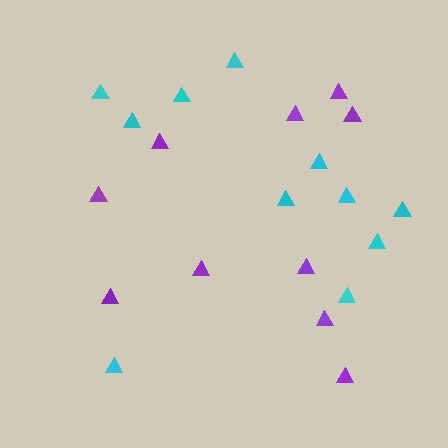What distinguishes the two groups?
There are 2 groups: one group of cyan triangles (11) and one group of purple triangles (10).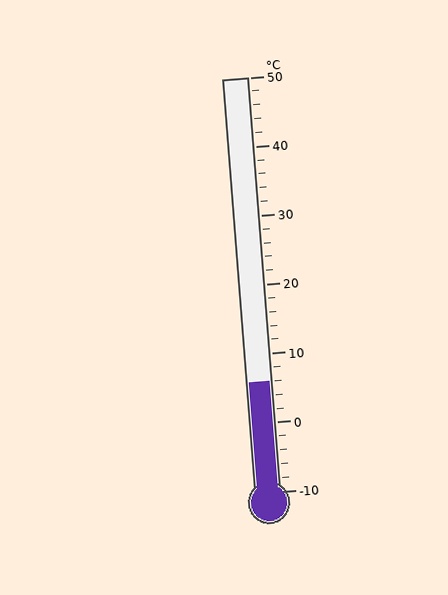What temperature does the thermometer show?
The thermometer shows approximately 6°C.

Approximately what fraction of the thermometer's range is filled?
The thermometer is filled to approximately 25% of its range.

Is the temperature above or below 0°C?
The temperature is above 0°C.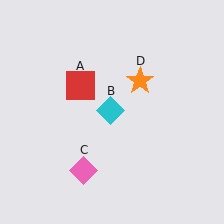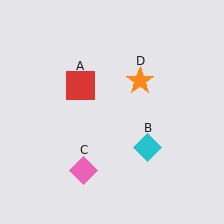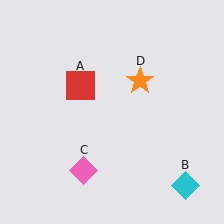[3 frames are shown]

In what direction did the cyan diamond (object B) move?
The cyan diamond (object B) moved down and to the right.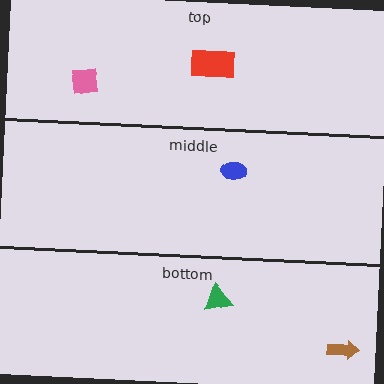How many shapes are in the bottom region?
2.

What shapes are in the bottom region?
The brown arrow, the green triangle.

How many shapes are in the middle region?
1.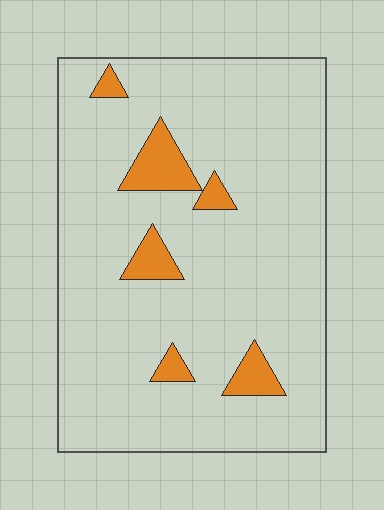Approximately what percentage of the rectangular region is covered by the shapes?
Approximately 10%.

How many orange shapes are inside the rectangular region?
6.